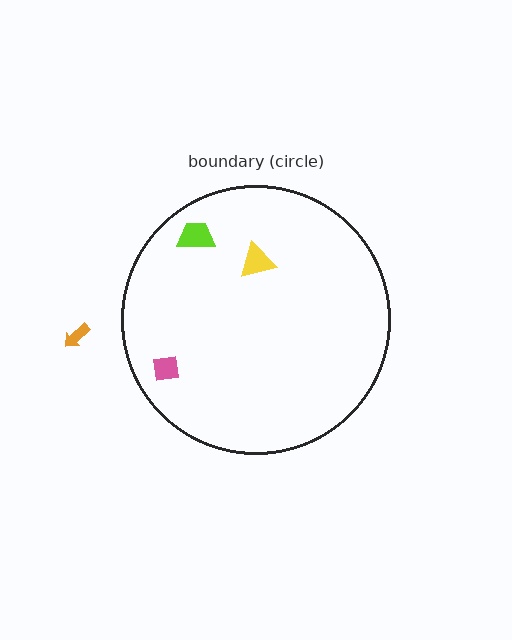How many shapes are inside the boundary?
3 inside, 1 outside.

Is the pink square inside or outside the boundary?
Inside.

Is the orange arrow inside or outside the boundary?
Outside.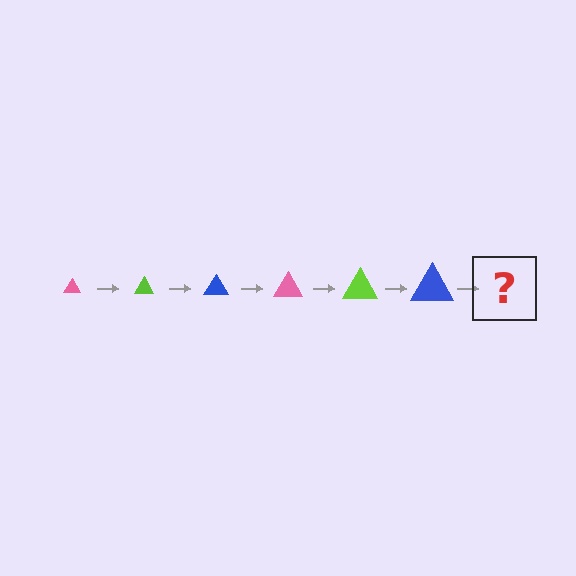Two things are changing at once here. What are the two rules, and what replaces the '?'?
The two rules are that the triangle grows larger each step and the color cycles through pink, lime, and blue. The '?' should be a pink triangle, larger than the previous one.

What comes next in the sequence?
The next element should be a pink triangle, larger than the previous one.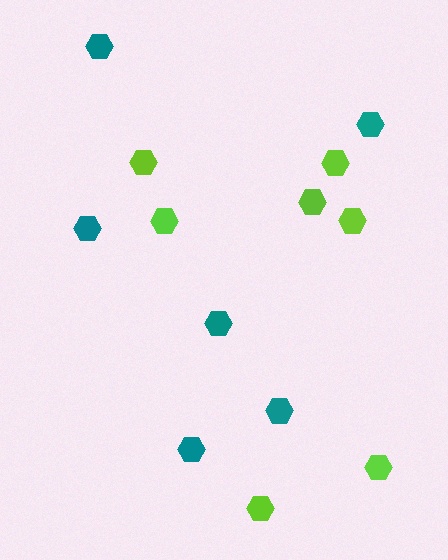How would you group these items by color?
There are 2 groups: one group of lime hexagons (7) and one group of teal hexagons (6).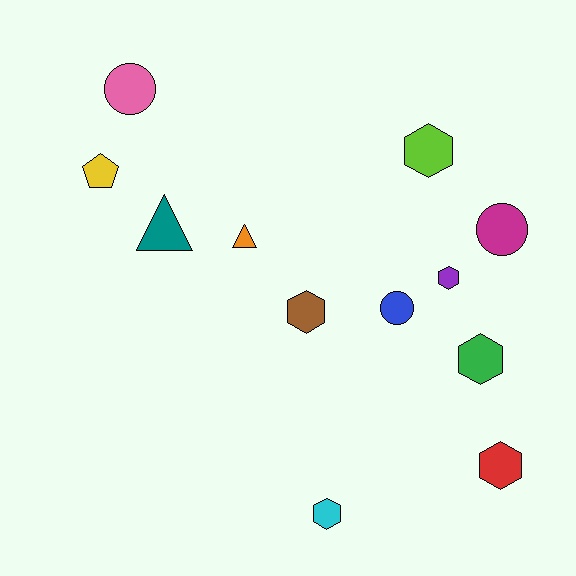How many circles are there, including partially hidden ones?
There are 3 circles.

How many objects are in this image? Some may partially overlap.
There are 12 objects.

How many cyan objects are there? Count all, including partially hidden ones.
There is 1 cyan object.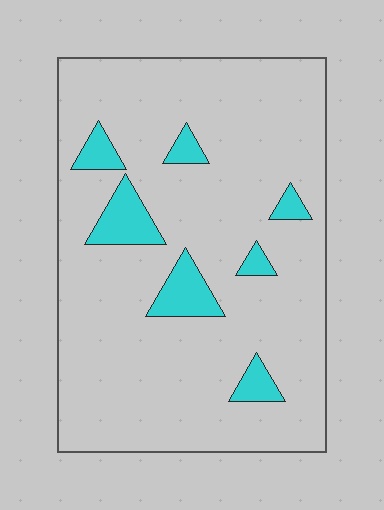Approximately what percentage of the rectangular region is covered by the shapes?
Approximately 10%.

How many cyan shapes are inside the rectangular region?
7.